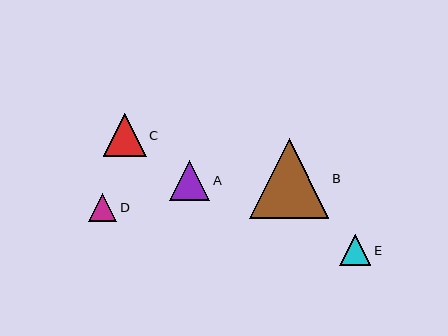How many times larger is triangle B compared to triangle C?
Triangle B is approximately 1.9 times the size of triangle C.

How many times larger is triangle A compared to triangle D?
Triangle A is approximately 1.4 times the size of triangle D.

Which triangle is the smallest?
Triangle D is the smallest with a size of approximately 28 pixels.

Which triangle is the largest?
Triangle B is the largest with a size of approximately 80 pixels.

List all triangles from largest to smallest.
From largest to smallest: B, C, A, E, D.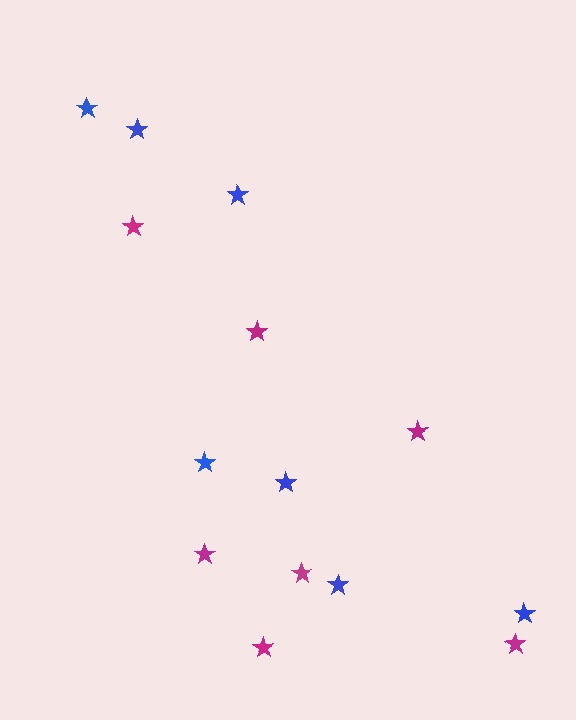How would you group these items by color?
There are 2 groups: one group of magenta stars (7) and one group of blue stars (7).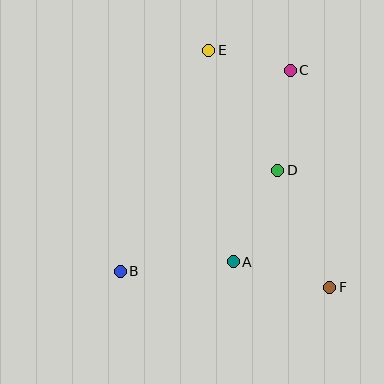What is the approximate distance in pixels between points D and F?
The distance between D and F is approximately 128 pixels.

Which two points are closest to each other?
Points C and E are closest to each other.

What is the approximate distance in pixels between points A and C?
The distance between A and C is approximately 200 pixels.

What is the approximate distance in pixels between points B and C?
The distance between B and C is approximately 263 pixels.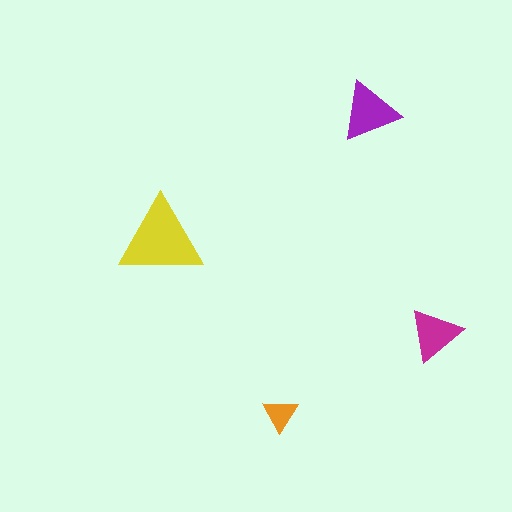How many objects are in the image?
There are 4 objects in the image.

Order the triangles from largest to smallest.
the yellow one, the purple one, the magenta one, the orange one.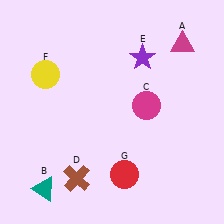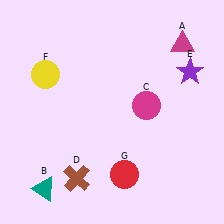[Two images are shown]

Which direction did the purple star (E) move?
The purple star (E) moved right.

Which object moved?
The purple star (E) moved right.